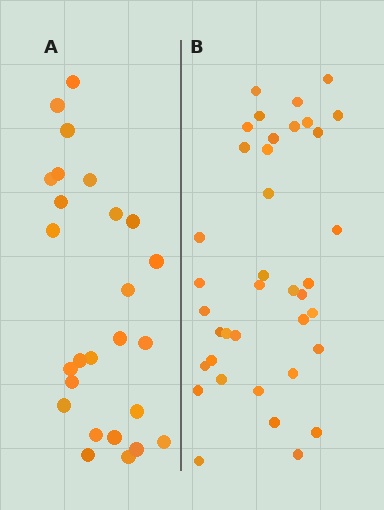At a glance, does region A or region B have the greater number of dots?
Region B (the right region) has more dots.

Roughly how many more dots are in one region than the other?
Region B has roughly 12 or so more dots than region A.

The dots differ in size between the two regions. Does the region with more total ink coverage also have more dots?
No. Region A has more total ink coverage because its dots are larger, but region B actually contains more individual dots. Total area can be misleading — the number of items is what matters here.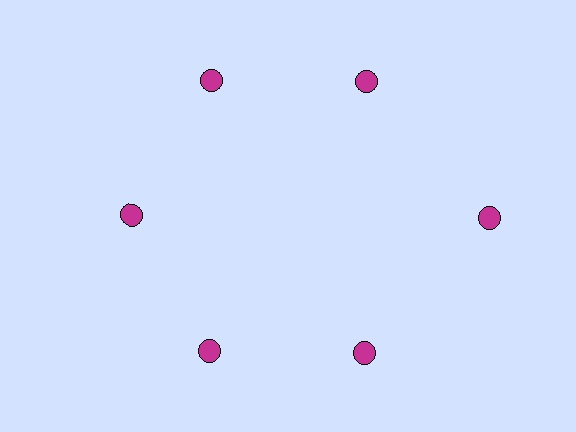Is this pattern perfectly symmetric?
No. The 6 magenta circles are arranged in a ring, but one element near the 3 o'clock position is pushed outward from the center, breaking the 6-fold rotational symmetry.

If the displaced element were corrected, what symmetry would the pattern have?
It would have 6-fold rotational symmetry — the pattern would map onto itself every 60 degrees.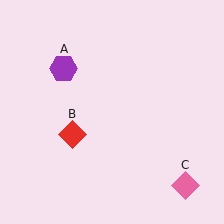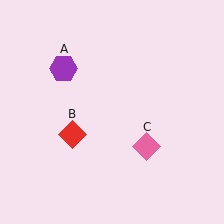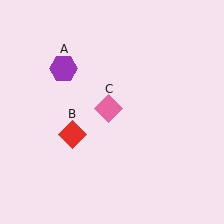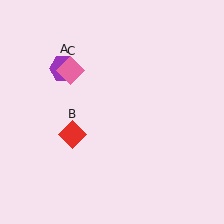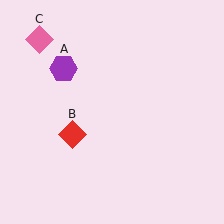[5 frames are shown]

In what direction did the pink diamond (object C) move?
The pink diamond (object C) moved up and to the left.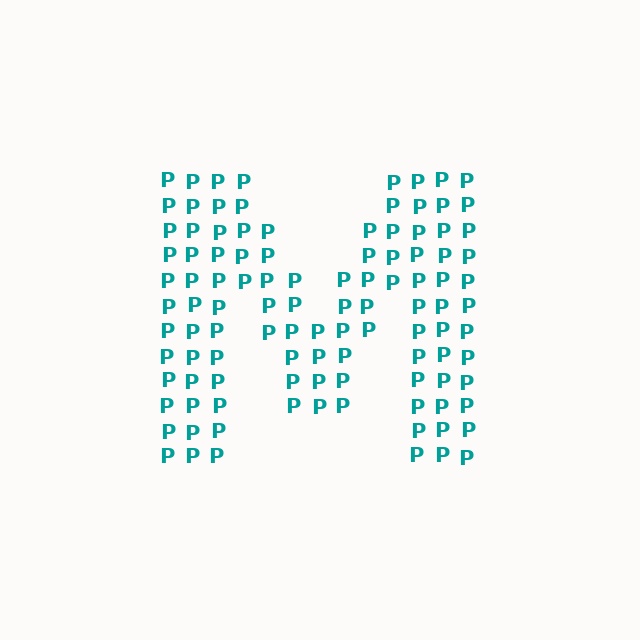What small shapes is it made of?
It is made of small letter P's.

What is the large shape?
The large shape is the letter M.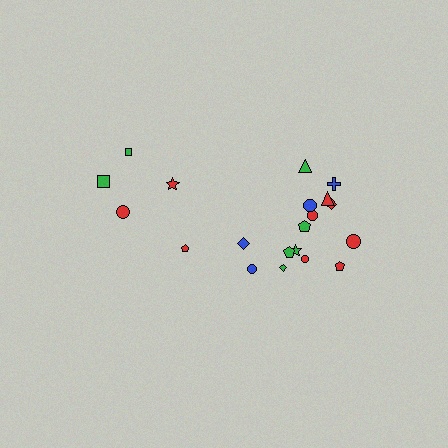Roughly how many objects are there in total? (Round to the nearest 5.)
Roughly 20 objects in total.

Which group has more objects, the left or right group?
The right group.